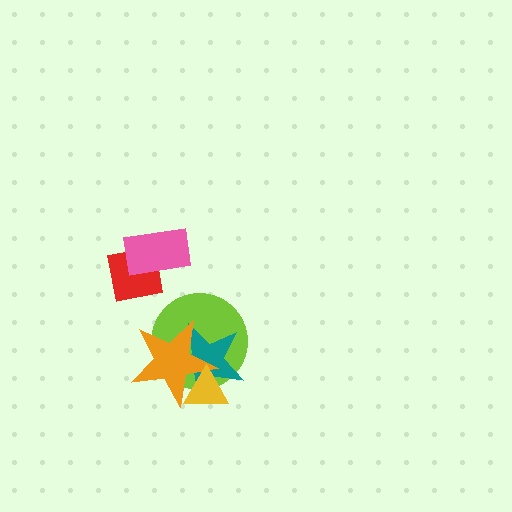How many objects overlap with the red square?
1 object overlaps with the red square.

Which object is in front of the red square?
The pink rectangle is in front of the red square.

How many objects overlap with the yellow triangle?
3 objects overlap with the yellow triangle.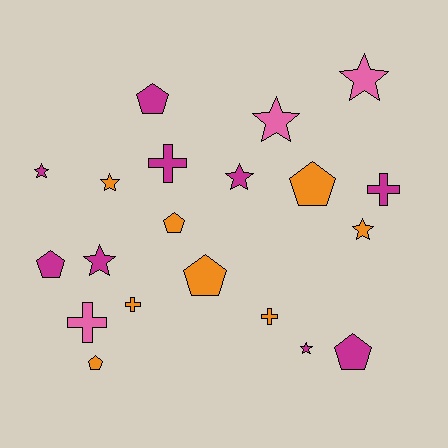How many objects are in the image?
There are 20 objects.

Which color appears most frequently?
Magenta, with 9 objects.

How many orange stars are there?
There are 2 orange stars.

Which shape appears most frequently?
Star, with 8 objects.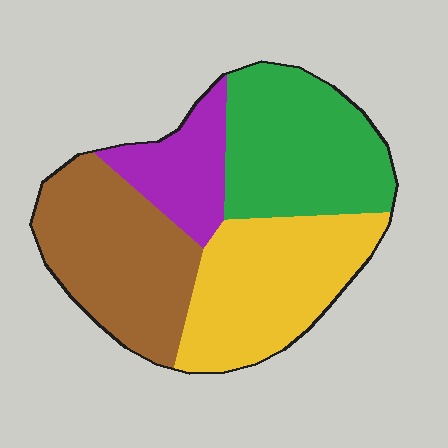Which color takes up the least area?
Purple, at roughly 15%.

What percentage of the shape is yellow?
Yellow covers about 30% of the shape.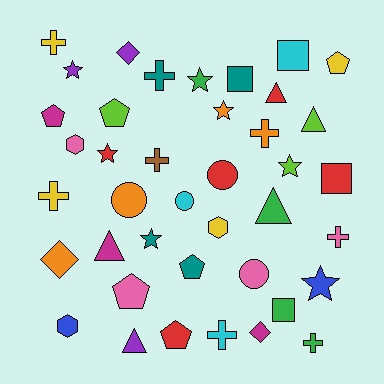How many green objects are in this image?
There are 4 green objects.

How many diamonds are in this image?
There are 3 diamonds.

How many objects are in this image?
There are 40 objects.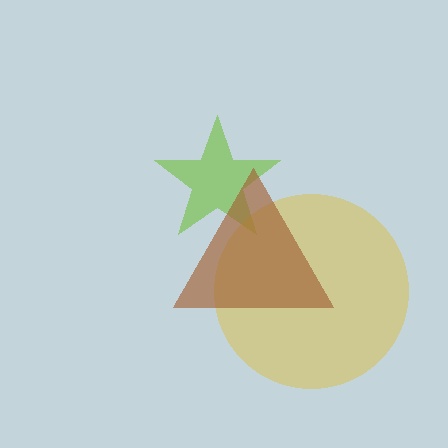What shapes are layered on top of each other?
The layered shapes are: a lime star, a yellow circle, a brown triangle.